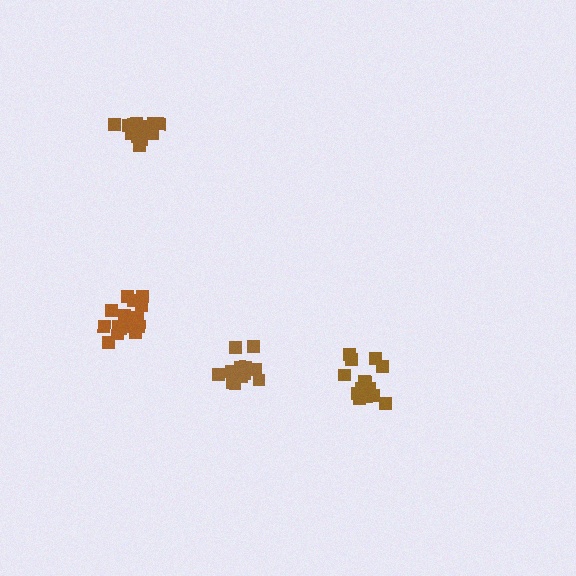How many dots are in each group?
Group 1: 17 dots, Group 2: 14 dots, Group 3: 19 dots, Group 4: 16 dots (66 total).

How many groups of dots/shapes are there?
There are 4 groups.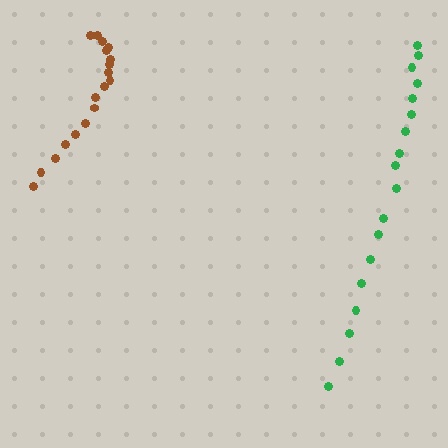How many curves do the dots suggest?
There are 2 distinct paths.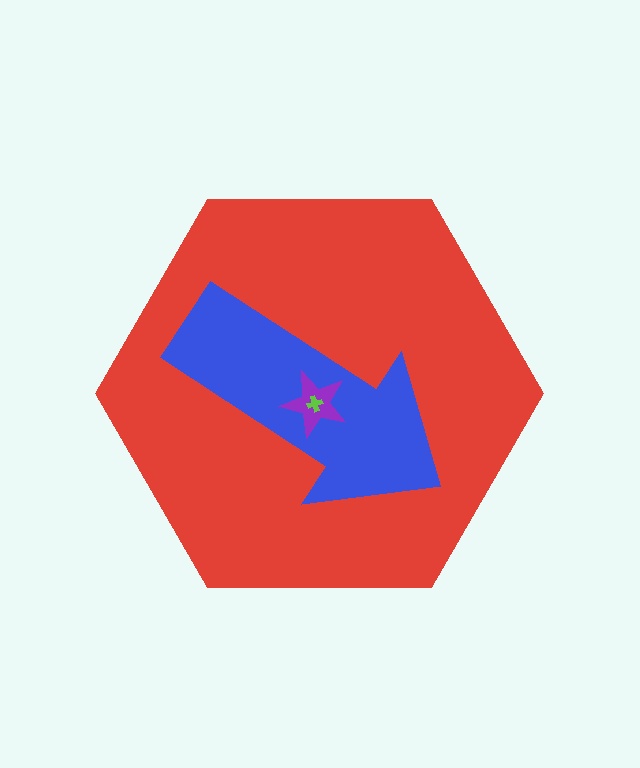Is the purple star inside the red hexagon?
Yes.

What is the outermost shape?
The red hexagon.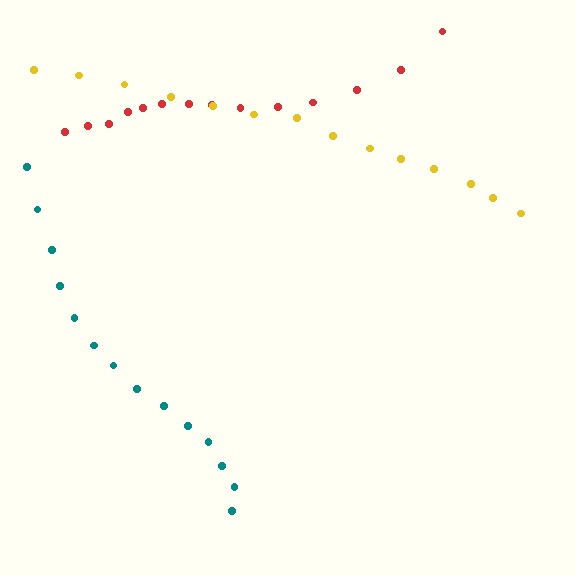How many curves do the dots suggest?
There are 3 distinct paths.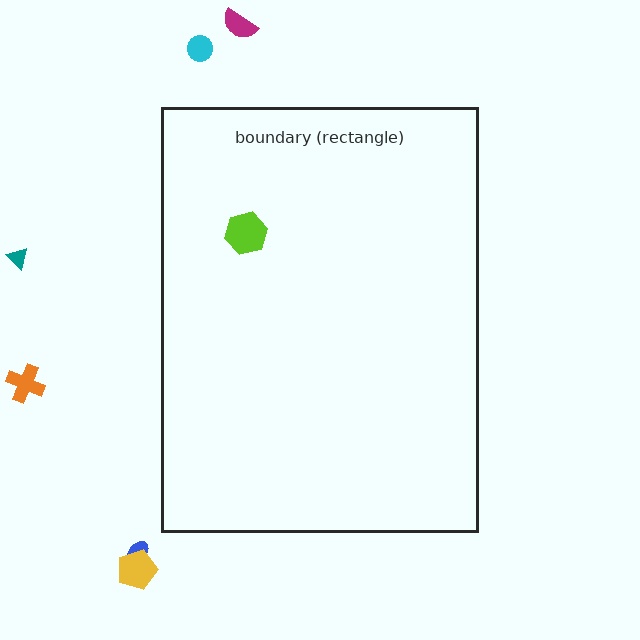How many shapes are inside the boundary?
1 inside, 6 outside.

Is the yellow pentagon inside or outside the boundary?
Outside.